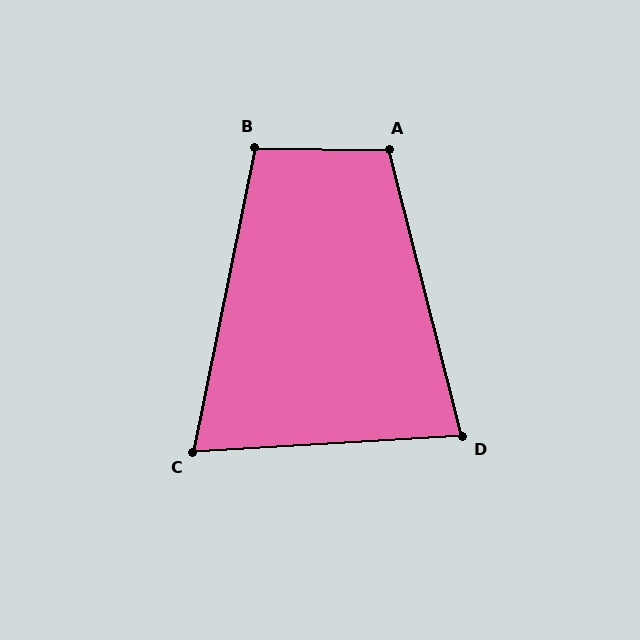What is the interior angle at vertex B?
Approximately 101 degrees (obtuse).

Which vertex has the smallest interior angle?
C, at approximately 75 degrees.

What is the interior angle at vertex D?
Approximately 79 degrees (acute).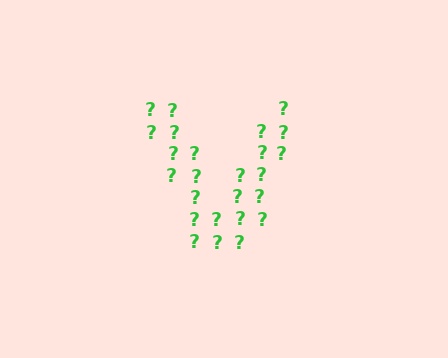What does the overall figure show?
The overall figure shows the letter V.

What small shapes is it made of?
It is made of small question marks.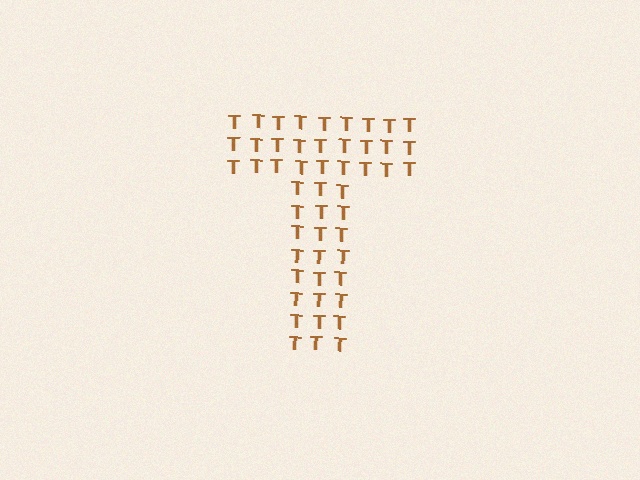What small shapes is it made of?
It is made of small letter T's.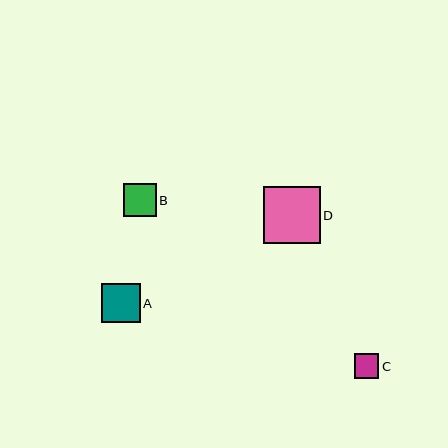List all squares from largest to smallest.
From largest to smallest: D, A, B, C.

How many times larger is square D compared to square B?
Square D is approximately 1.8 times the size of square B.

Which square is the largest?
Square D is the largest with a size of approximately 57 pixels.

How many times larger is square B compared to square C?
Square B is approximately 1.3 times the size of square C.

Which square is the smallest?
Square C is the smallest with a size of approximately 24 pixels.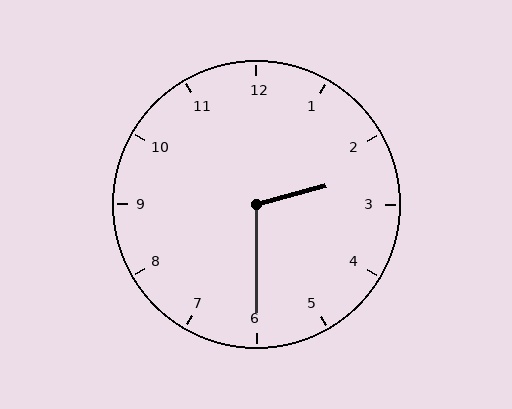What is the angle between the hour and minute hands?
Approximately 105 degrees.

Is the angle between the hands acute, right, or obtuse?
It is obtuse.